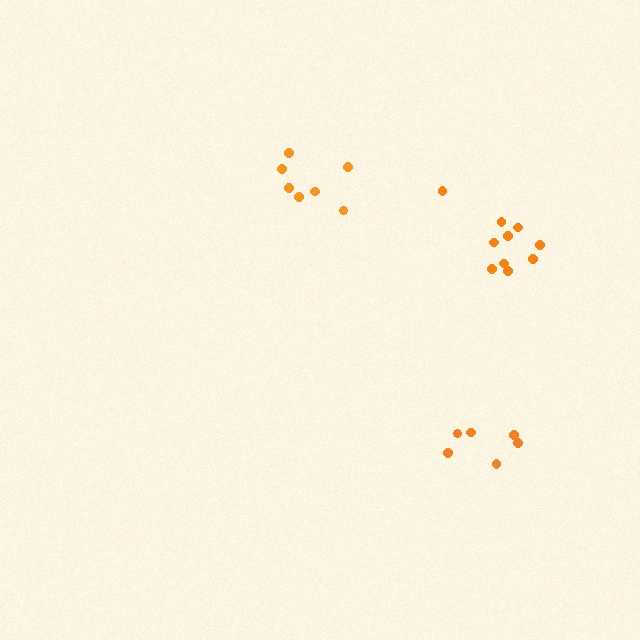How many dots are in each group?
Group 1: 7 dots, Group 2: 6 dots, Group 3: 10 dots (23 total).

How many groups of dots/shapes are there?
There are 3 groups.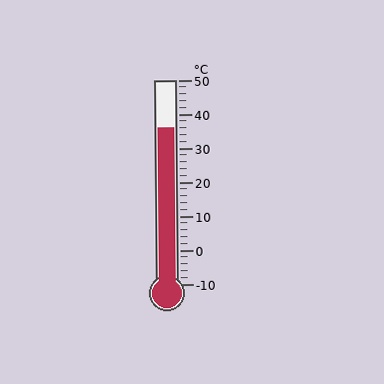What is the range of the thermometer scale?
The thermometer scale ranges from -10°C to 50°C.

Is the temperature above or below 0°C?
The temperature is above 0°C.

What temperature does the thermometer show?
The thermometer shows approximately 36°C.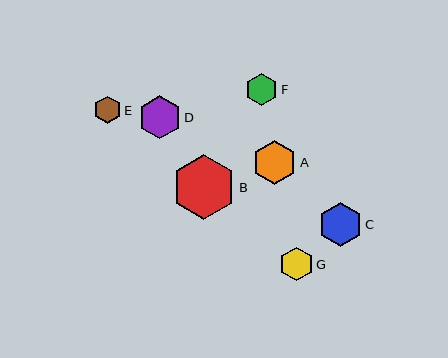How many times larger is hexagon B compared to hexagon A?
Hexagon B is approximately 1.4 times the size of hexagon A.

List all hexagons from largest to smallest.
From largest to smallest: B, A, C, D, G, F, E.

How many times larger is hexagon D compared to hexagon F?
Hexagon D is approximately 1.3 times the size of hexagon F.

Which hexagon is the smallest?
Hexagon E is the smallest with a size of approximately 28 pixels.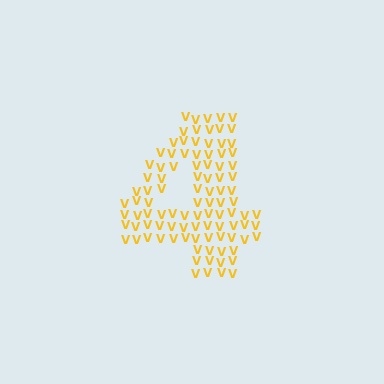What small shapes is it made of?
It is made of small letter V's.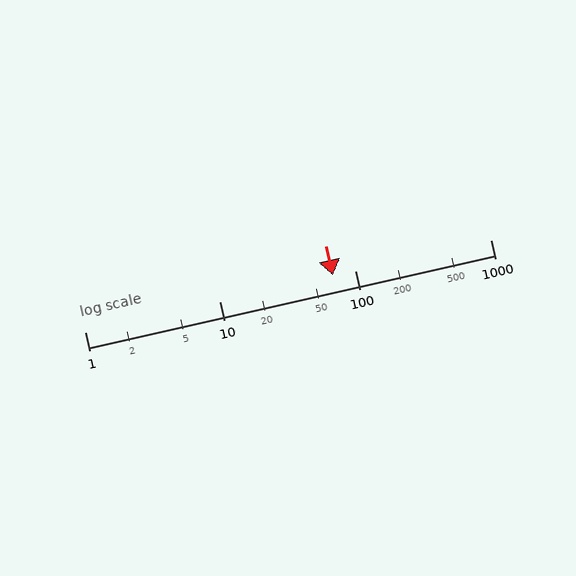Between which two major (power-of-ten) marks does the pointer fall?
The pointer is between 10 and 100.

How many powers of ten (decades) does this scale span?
The scale spans 3 decades, from 1 to 1000.